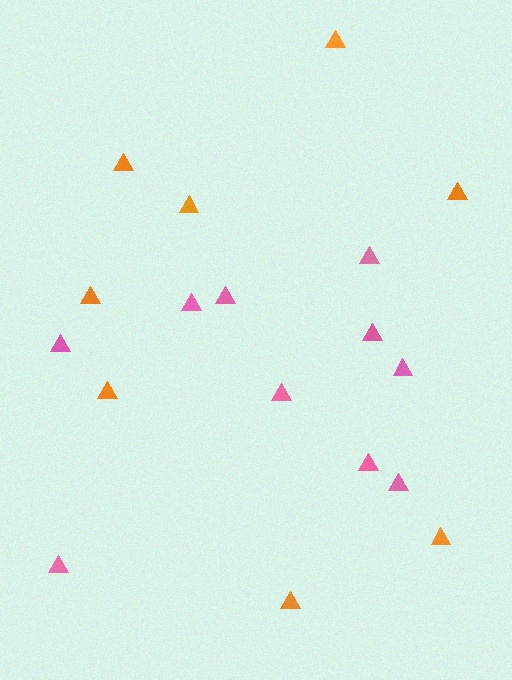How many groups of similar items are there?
There are 2 groups: one group of orange triangles (8) and one group of pink triangles (10).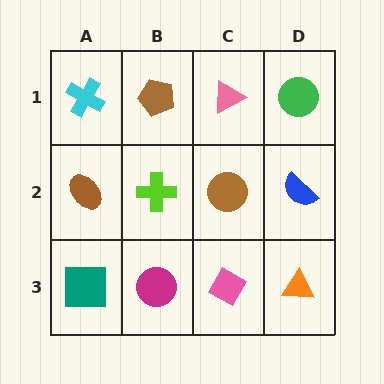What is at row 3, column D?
An orange triangle.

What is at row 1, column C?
A pink triangle.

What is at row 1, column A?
A cyan cross.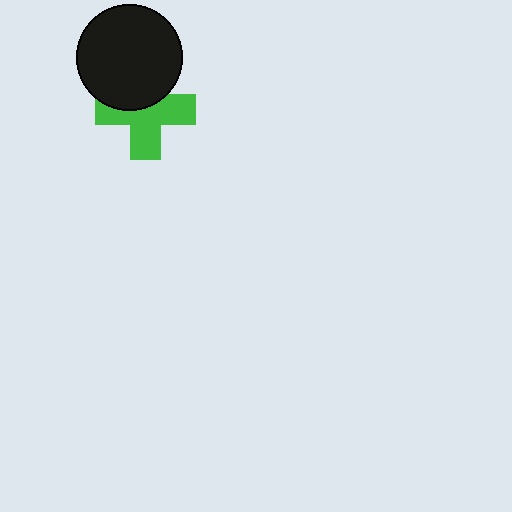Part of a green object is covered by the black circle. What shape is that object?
It is a cross.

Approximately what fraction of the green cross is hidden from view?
Roughly 38% of the green cross is hidden behind the black circle.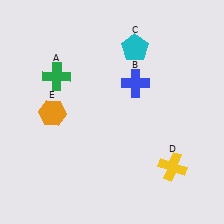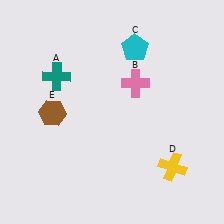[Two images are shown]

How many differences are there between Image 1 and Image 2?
There are 3 differences between the two images.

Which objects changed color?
A changed from green to teal. B changed from blue to pink. E changed from orange to brown.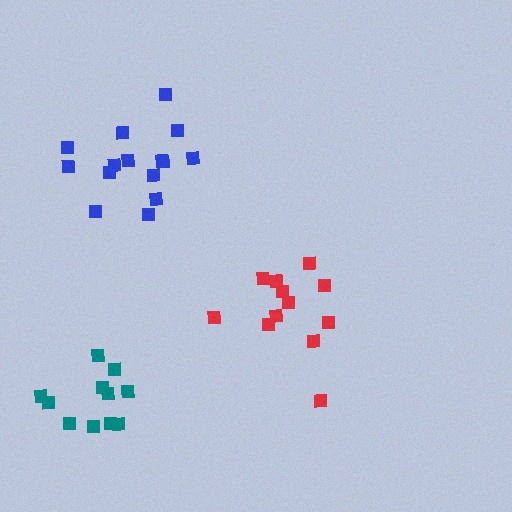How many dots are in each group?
Group 1: 12 dots, Group 2: 15 dots, Group 3: 11 dots (38 total).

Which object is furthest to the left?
The teal cluster is leftmost.